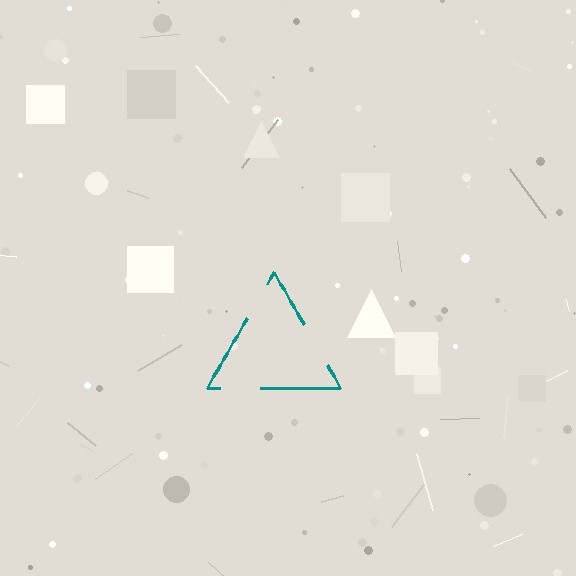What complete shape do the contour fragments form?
The contour fragments form a triangle.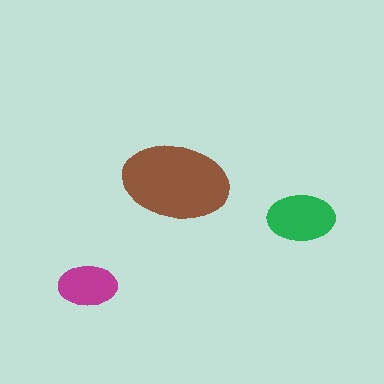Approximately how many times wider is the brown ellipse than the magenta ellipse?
About 2 times wider.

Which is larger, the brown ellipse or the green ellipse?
The brown one.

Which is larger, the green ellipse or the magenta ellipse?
The green one.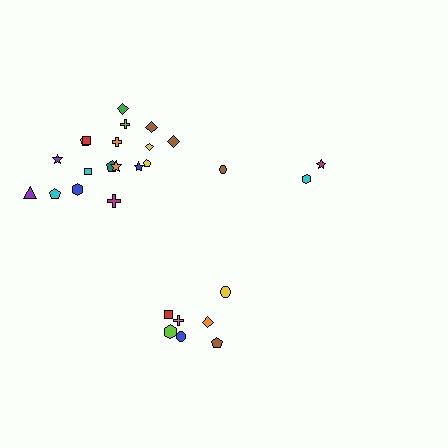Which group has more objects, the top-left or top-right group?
The top-left group.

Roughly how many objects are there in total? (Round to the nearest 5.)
Roughly 30 objects in total.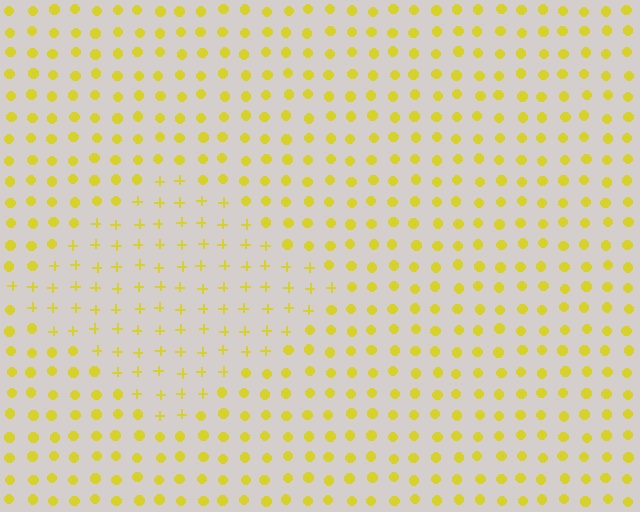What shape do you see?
I see a diamond.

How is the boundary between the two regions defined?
The boundary is defined by a change in element shape: plus signs inside vs. circles outside. All elements share the same color and spacing.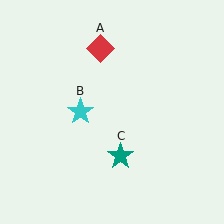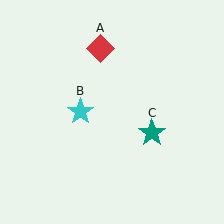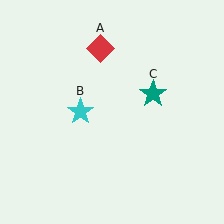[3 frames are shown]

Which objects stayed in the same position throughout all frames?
Red diamond (object A) and cyan star (object B) remained stationary.